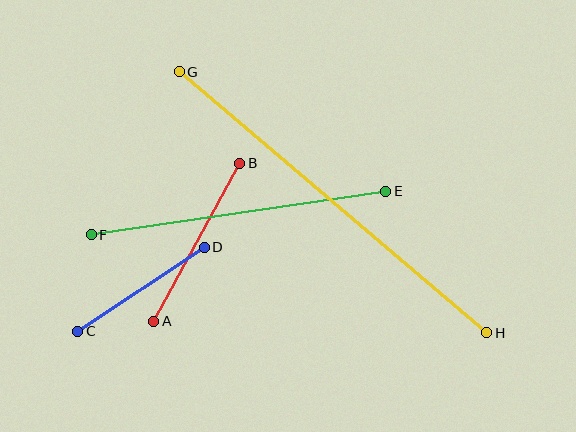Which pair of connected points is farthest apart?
Points G and H are farthest apart.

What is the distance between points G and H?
The distance is approximately 403 pixels.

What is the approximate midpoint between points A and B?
The midpoint is at approximately (197, 242) pixels.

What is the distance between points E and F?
The distance is approximately 298 pixels.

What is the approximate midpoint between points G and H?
The midpoint is at approximately (333, 202) pixels.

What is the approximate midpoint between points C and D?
The midpoint is at approximately (141, 289) pixels.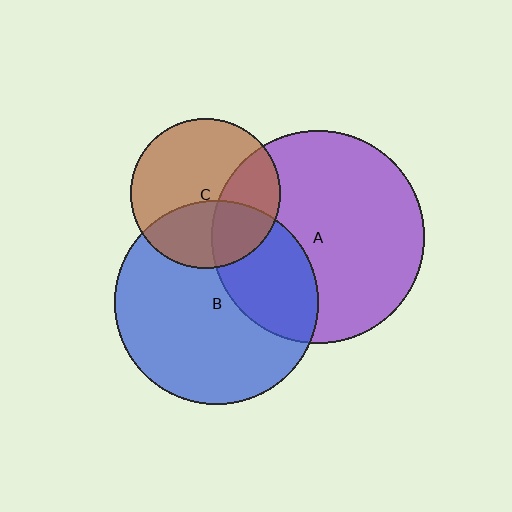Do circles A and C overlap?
Yes.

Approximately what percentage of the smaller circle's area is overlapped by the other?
Approximately 30%.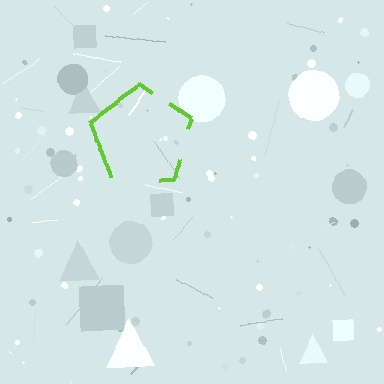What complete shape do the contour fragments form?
The contour fragments form a pentagon.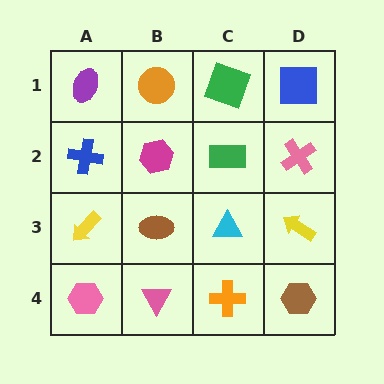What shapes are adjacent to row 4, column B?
A brown ellipse (row 3, column B), a pink hexagon (row 4, column A), an orange cross (row 4, column C).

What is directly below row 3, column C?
An orange cross.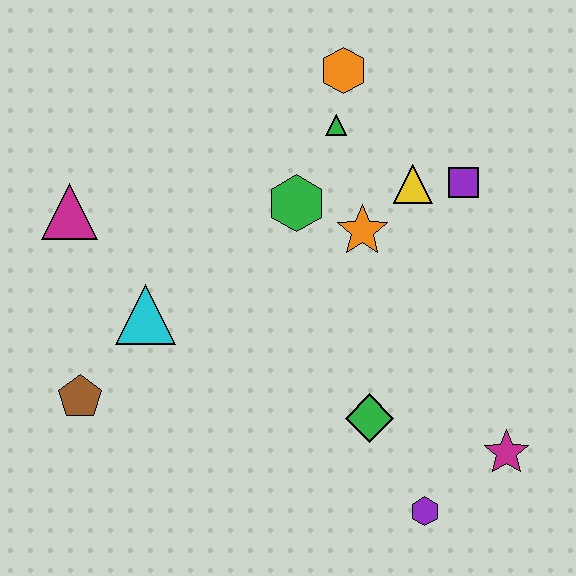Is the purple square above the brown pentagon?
Yes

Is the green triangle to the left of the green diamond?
Yes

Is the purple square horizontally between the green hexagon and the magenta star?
Yes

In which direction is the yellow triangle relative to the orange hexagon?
The yellow triangle is below the orange hexagon.